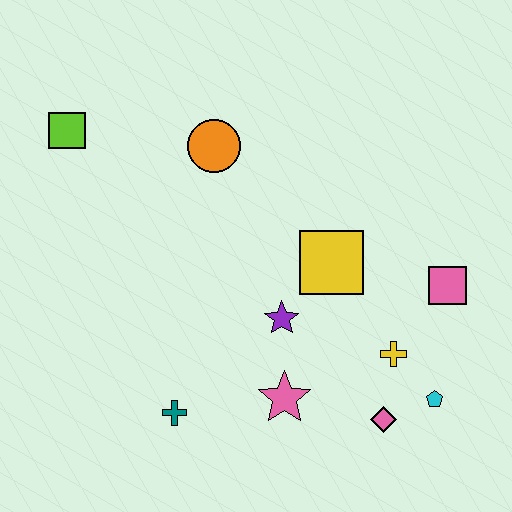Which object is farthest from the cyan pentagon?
The lime square is farthest from the cyan pentagon.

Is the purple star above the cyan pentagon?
Yes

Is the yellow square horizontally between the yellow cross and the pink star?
Yes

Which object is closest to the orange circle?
The lime square is closest to the orange circle.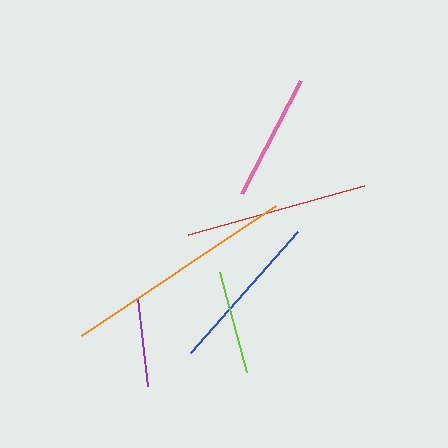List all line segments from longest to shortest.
From longest to shortest: orange, red, blue, pink, lime, purple.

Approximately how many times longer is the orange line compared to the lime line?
The orange line is approximately 2.3 times the length of the lime line.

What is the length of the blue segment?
The blue segment is approximately 161 pixels long.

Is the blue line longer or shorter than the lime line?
The blue line is longer than the lime line.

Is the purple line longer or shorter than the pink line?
The pink line is longer than the purple line.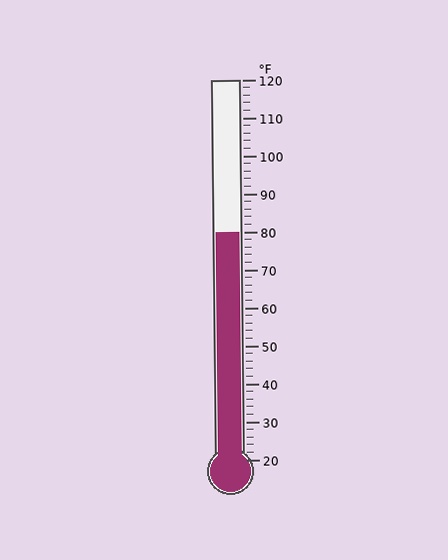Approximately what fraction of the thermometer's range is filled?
The thermometer is filled to approximately 60% of its range.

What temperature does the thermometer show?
The thermometer shows approximately 80°F.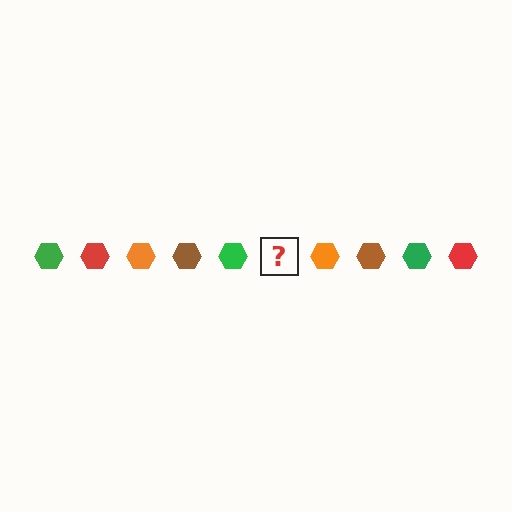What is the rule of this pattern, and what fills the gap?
The rule is that the pattern cycles through green, red, orange, brown hexagons. The gap should be filled with a red hexagon.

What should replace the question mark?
The question mark should be replaced with a red hexagon.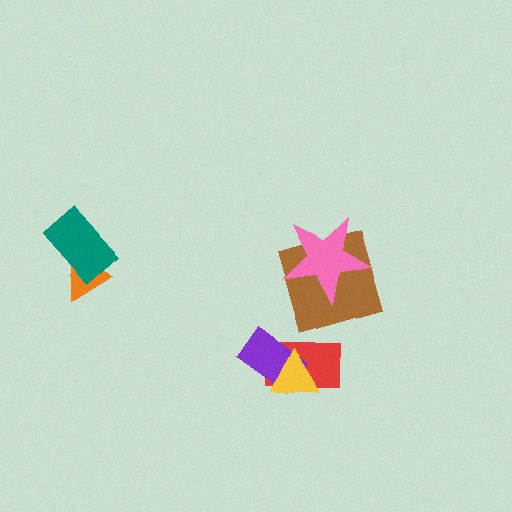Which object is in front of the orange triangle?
The teal rectangle is in front of the orange triangle.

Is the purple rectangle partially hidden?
Yes, it is partially covered by another shape.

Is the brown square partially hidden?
Yes, it is partially covered by another shape.